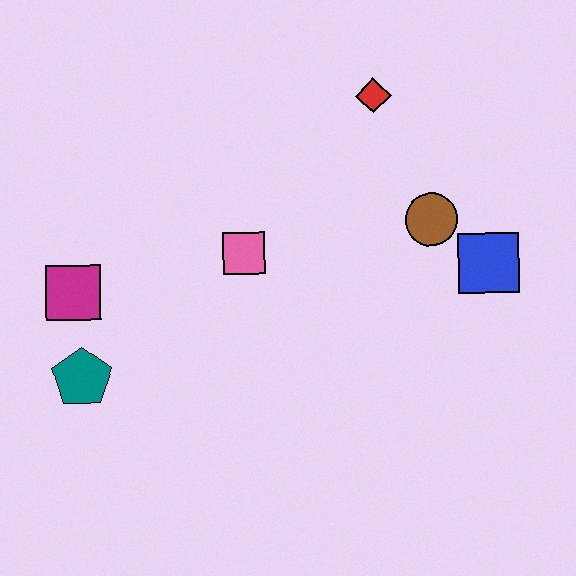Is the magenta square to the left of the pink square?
Yes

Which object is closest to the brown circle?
The blue square is closest to the brown circle.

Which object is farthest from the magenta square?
The blue square is farthest from the magenta square.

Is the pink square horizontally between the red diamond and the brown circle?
No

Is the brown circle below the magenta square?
No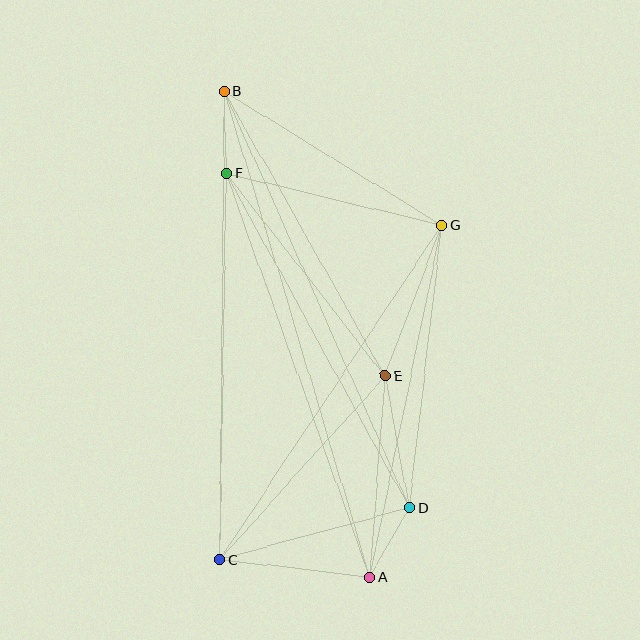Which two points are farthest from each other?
Points A and B are farthest from each other.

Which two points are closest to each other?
Points A and D are closest to each other.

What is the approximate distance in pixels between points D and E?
The distance between D and E is approximately 134 pixels.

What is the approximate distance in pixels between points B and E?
The distance between B and E is approximately 327 pixels.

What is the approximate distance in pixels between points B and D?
The distance between B and D is approximately 456 pixels.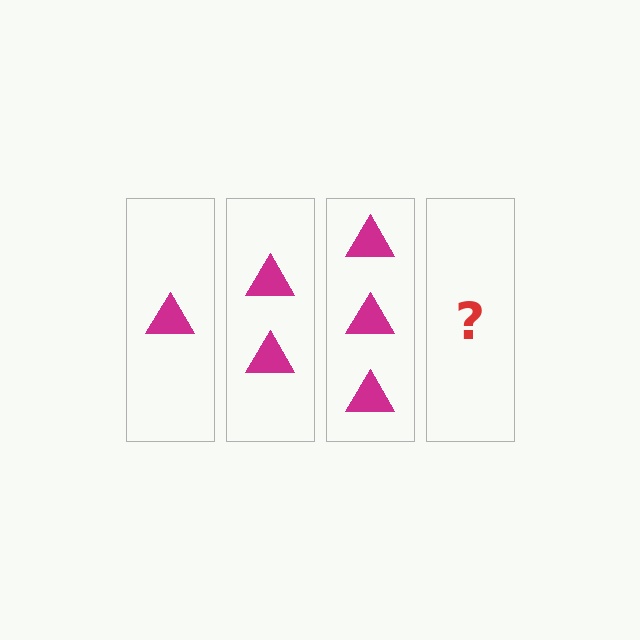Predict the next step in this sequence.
The next step is 4 triangles.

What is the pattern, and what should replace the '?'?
The pattern is that each step adds one more triangle. The '?' should be 4 triangles.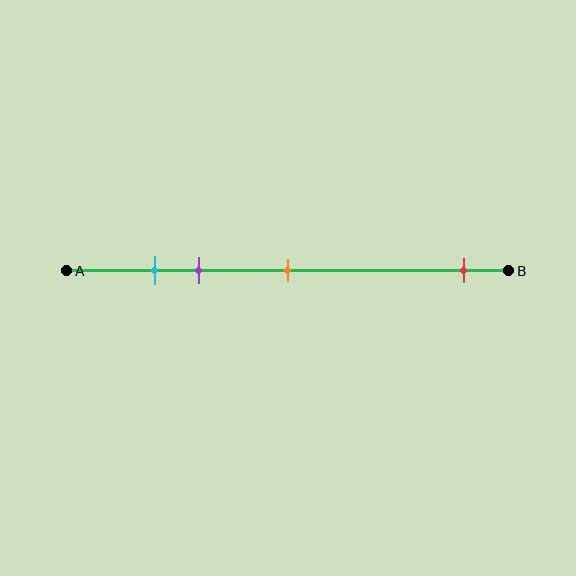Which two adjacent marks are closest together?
The cyan and purple marks are the closest adjacent pair.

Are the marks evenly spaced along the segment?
No, the marks are not evenly spaced.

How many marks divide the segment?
There are 4 marks dividing the segment.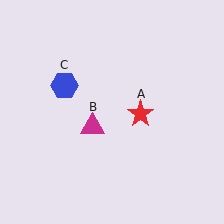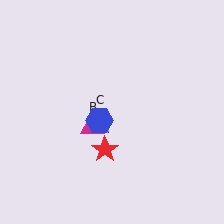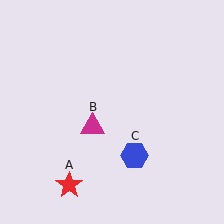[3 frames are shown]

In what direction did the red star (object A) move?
The red star (object A) moved down and to the left.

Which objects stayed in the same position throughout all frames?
Magenta triangle (object B) remained stationary.